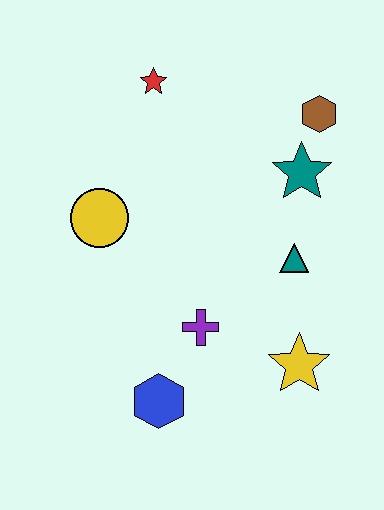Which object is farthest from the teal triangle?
The red star is farthest from the teal triangle.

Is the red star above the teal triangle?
Yes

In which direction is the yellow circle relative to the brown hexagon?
The yellow circle is to the left of the brown hexagon.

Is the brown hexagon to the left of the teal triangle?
No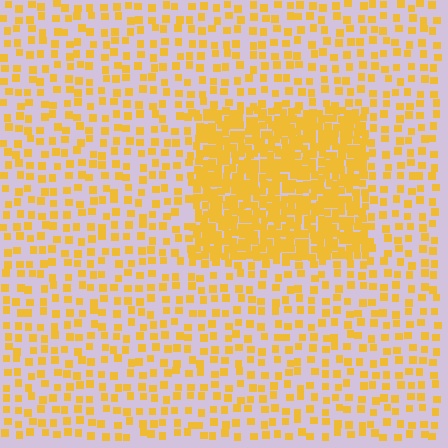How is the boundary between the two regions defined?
The boundary is defined by a change in element density (approximately 2.9x ratio). All elements are the same color, size, and shape.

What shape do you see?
I see a rectangle.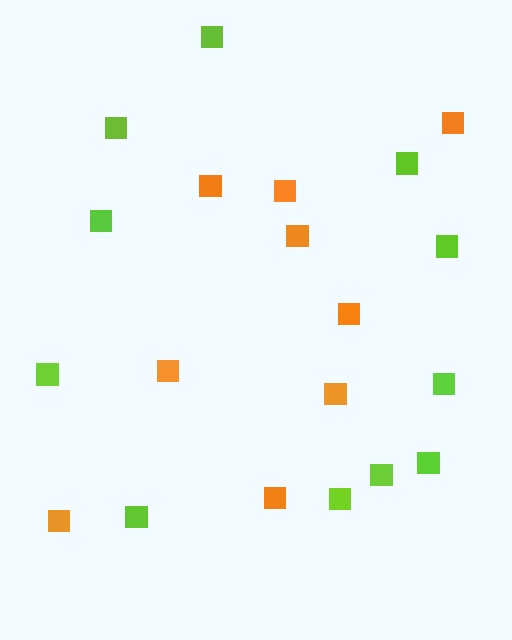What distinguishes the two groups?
There are 2 groups: one group of lime squares (11) and one group of orange squares (9).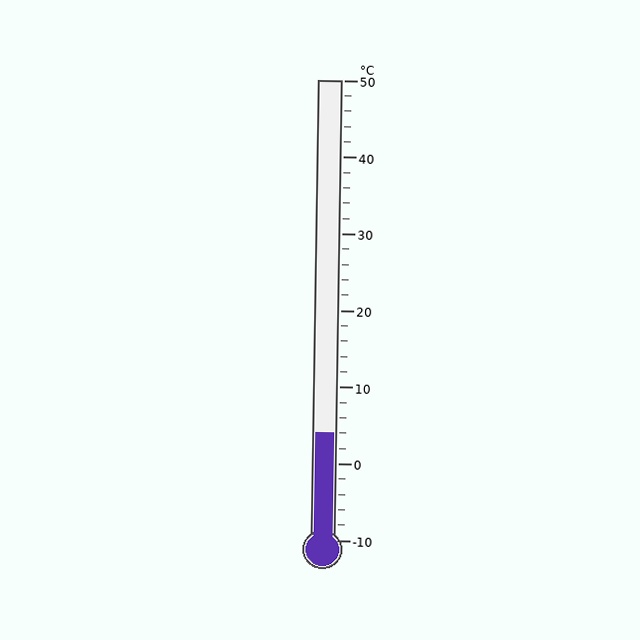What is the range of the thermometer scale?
The thermometer scale ranges from -10°C to 50°C.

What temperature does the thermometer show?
The thermometer shows approximately 4°C.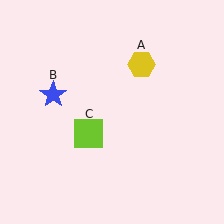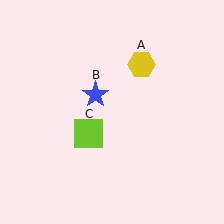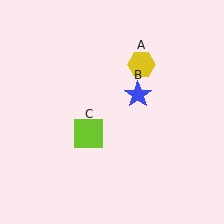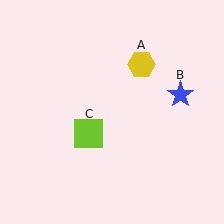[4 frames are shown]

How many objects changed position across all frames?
1 object changed position: blue star (object B).